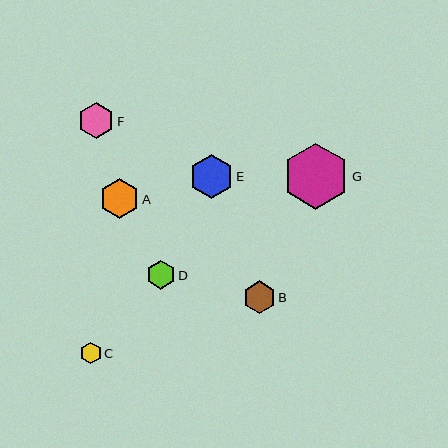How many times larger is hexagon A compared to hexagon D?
Hexagon A is approximately 1.4 times the size of hexagon D.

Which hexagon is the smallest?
Hexagon C is the smallest with a size of approximately 22 pixels.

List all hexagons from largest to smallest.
From largest to smallest: G, E, A, F, B, D, C.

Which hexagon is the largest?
Hexagon G is the largest with a size of approximately 66 pixels.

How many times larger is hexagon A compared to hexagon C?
Hexagon A is approximately 1.8 times the size of hexagon C.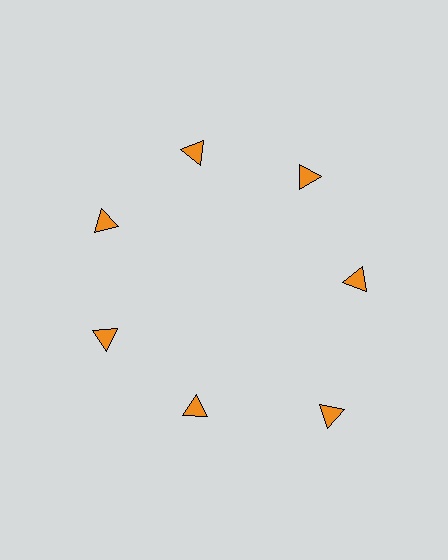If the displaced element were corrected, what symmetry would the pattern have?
It would have 7-fold rotational symmetry — the pattern would map onto itself every 51 degrees.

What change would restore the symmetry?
The symmetry would be restored by moving it inward, back onto the ring so that all 7 triangles sit at equal angles and equal distance from the center.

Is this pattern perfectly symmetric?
No. The 7 orange triangles are arranged in a ring, but one element near the 5 o'clock position is pushed outward from the center, breaking the 7-fold rotational symmetry.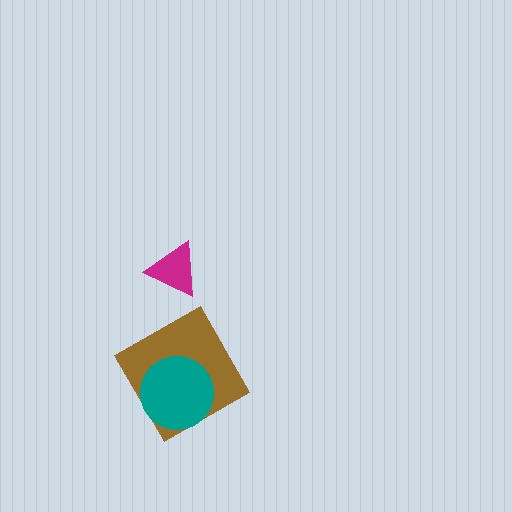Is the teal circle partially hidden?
No, no other shape covers it.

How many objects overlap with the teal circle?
1 object overlaps with the teal circle.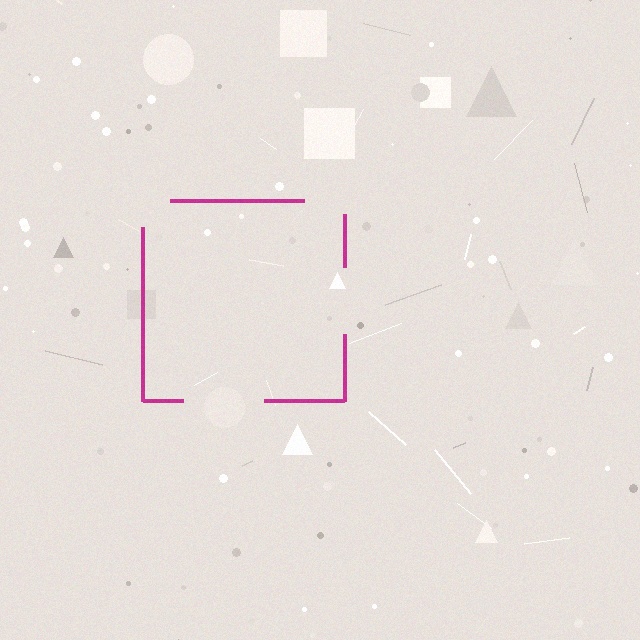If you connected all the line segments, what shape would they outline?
They would outline a square.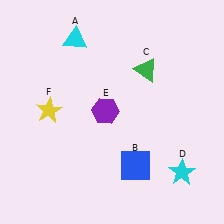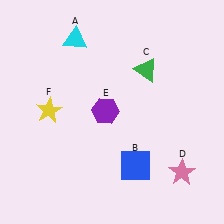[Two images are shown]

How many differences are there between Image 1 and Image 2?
There is 1 difference between the two images.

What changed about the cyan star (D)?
In Image 1, D is cyan. In Image 2, it changed to pink.